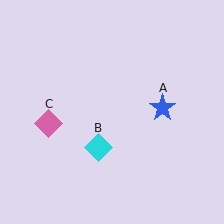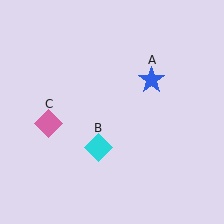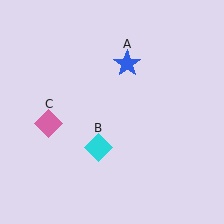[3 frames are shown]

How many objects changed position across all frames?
1 object changed position: blue star (object A).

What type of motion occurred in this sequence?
The blue star (object A) rotated counterclockwise around the center of the scene.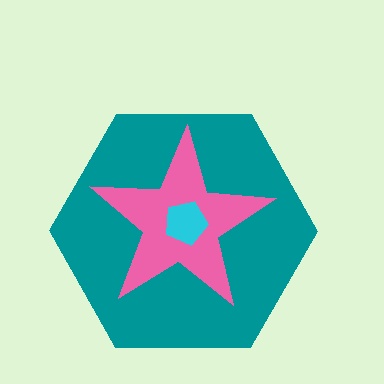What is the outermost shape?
The teal hexagon.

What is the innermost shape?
The cyan pentagon.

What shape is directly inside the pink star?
The cyan pentagon.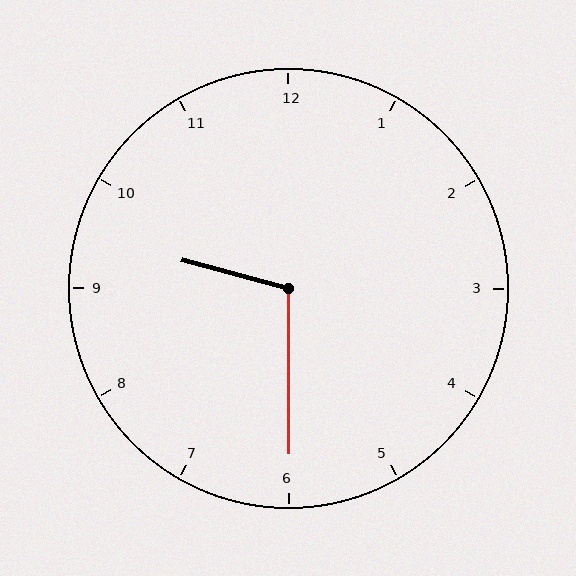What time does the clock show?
9:30.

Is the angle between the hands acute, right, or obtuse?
It is obtuse.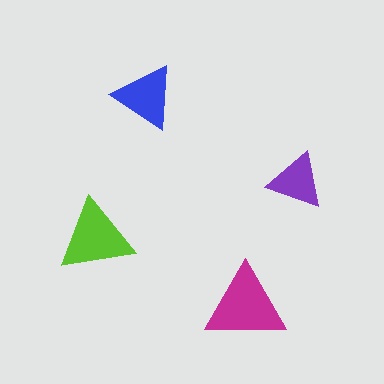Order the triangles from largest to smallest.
the magenta one, the lime one, the blue one, the purple one.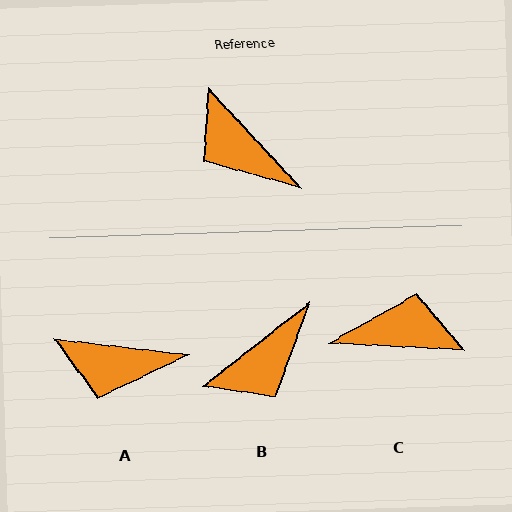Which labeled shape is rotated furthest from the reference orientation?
C, about 136 degrees away.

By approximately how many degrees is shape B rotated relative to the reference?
Approximately 85 degrees counter-clockwise.